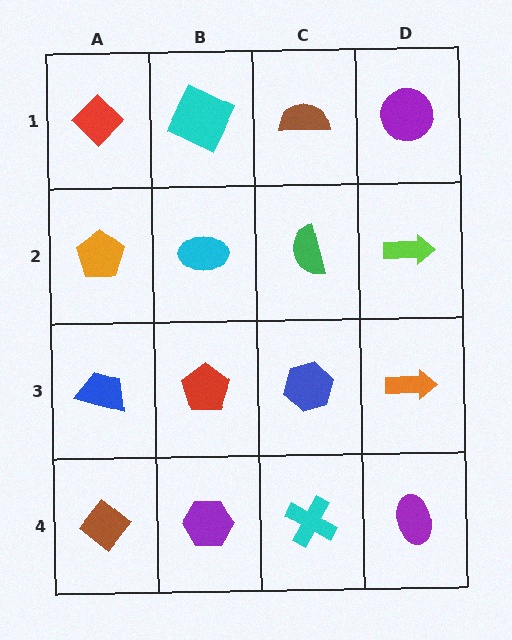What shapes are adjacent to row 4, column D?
An orange arrow (row 3, column D), a cyan cross (row 4, column C).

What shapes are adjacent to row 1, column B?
A cyan ellipse (row 2, column B), a red diamond (row 1, column A), a brown semicircle (row 1, column C).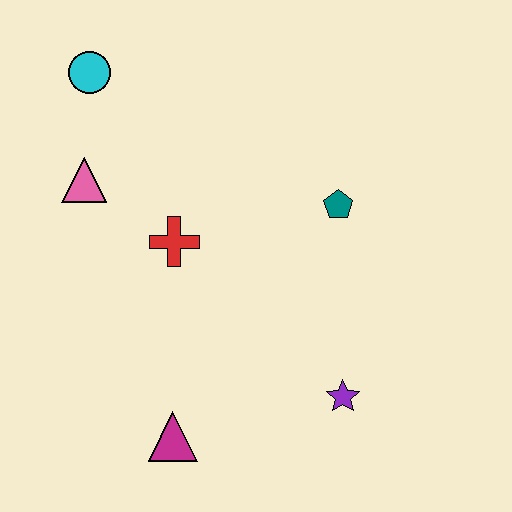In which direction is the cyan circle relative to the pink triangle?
The cyan circle is above the pink triangle.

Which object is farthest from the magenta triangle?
The cyan circle is farthest from the magenta triangle.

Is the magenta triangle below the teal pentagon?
Yes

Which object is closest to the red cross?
The pink triangle is closest to the red cross.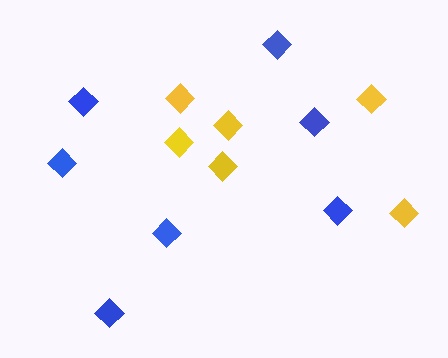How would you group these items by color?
There are 2 groups: one group of blue diamonds (7) and one group of yellow diamonds (6).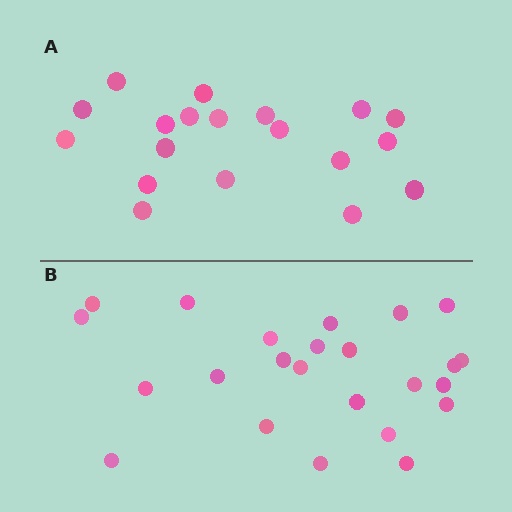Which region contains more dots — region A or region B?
Region B (the bottom region) has more dots.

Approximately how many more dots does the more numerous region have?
Region B has about 5 more dots than region A.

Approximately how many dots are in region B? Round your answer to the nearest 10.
About 20 dots. (The exact count is 24, which rounds to 20.)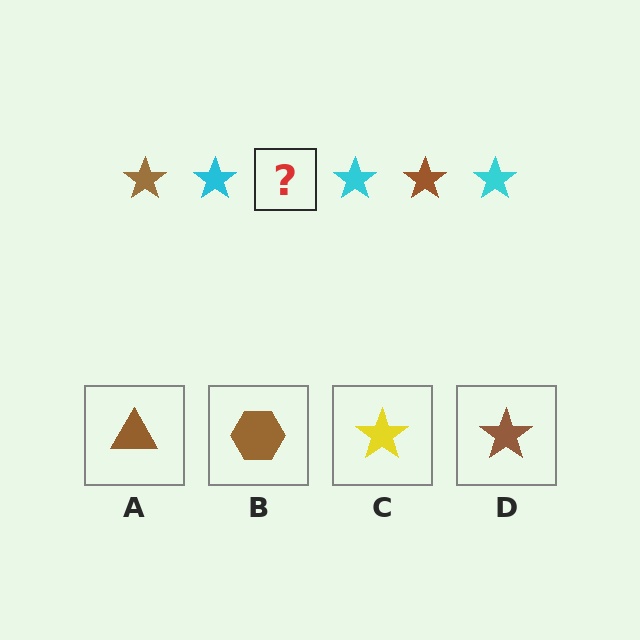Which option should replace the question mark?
Option D.